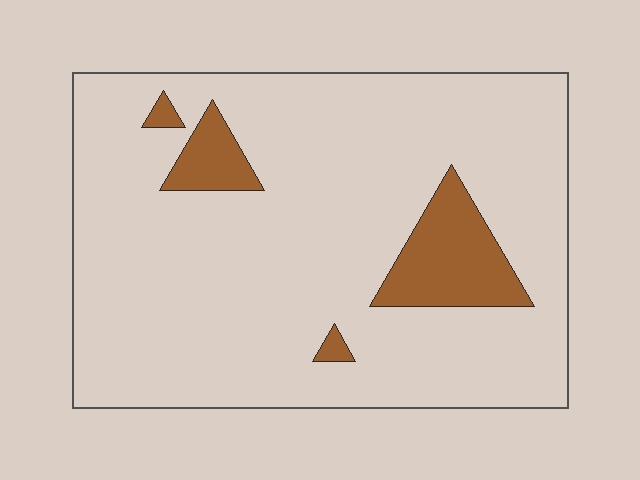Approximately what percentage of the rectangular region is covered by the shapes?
Approximately 10%.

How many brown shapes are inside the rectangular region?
4.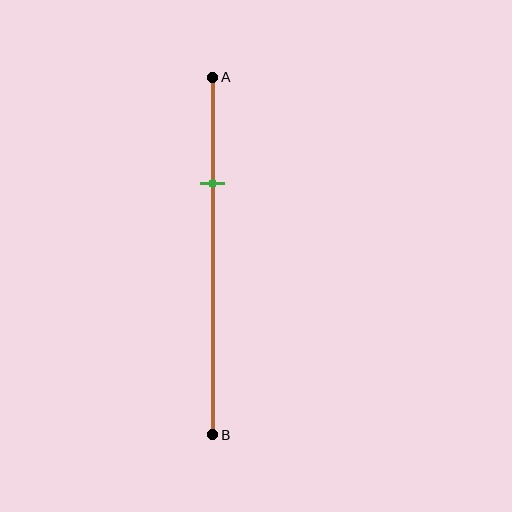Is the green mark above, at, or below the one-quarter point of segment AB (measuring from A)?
The green mark is below the one-quarter point of segment AB.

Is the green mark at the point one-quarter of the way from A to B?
No, the mark is at about 30% from A, not at the 25% one-quarter point.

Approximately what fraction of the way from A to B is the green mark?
The green mark is approximately 30% of the way from A to B.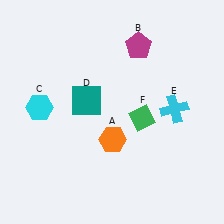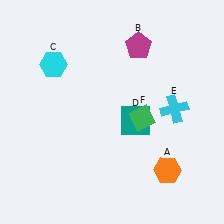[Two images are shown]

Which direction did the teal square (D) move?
The teal square (D) moved right.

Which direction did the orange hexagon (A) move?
The orange hexagon (A) moved right.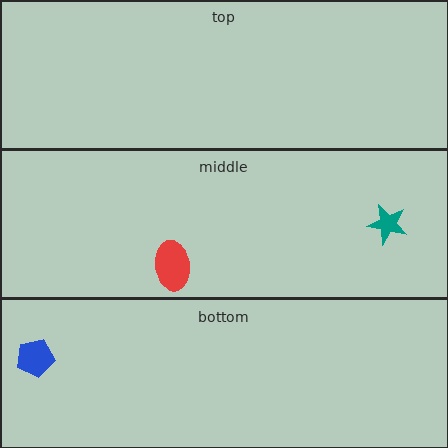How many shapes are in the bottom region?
1.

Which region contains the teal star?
The middle region.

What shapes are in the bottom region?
The blue pentagon.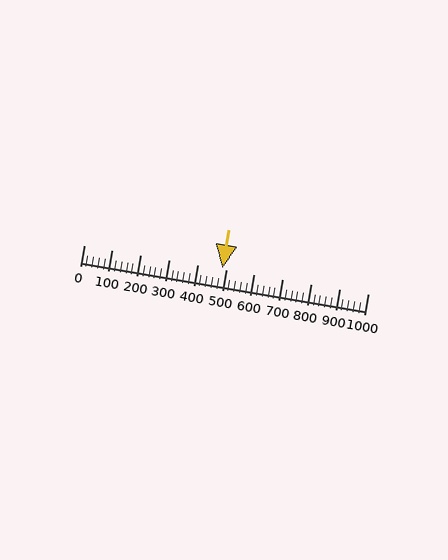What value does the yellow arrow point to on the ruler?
The yellow arrow points to approximately 489.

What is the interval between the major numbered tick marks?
The major tick marks are spaced 100 units apart.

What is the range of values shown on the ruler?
The ruler shows values from 0 to 1000.